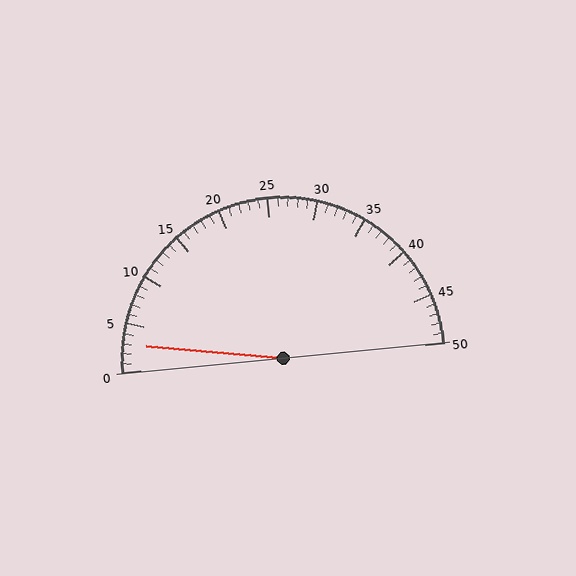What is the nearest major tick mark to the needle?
The nearest major tick mark is 5.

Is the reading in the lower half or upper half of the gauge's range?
The reading is in the lower half of the range (0 to 50).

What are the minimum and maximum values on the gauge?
The gauge ranges from 0 to 50.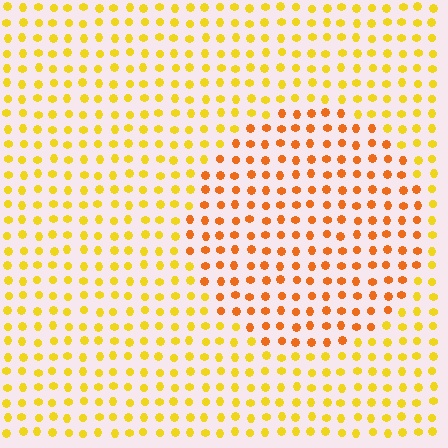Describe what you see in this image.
The image is filled with small yellow elements in a uniform arrangement. A circle-shaped region is visible where the elements are tinted to a slightly different hue, forming a subtle color boundary.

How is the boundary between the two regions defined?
The boundary is defined purely by a slight shift in hue (about 30 degrees). Spacing, size, and orientation are identical on both sides.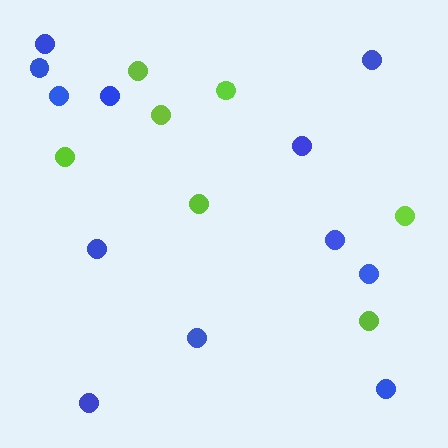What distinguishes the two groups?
There are 2 groups: one group of lime circles (7) and one group of blue circles (12).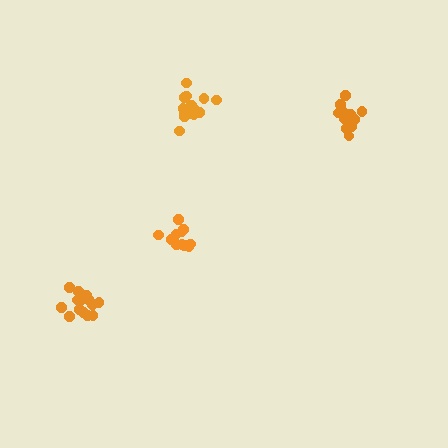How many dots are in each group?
Group 1: 12 dots, Group 2: 15 dots, Group 3: 12 dots, Group 4: 15 dots (54 total).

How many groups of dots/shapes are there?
There are 4 groups.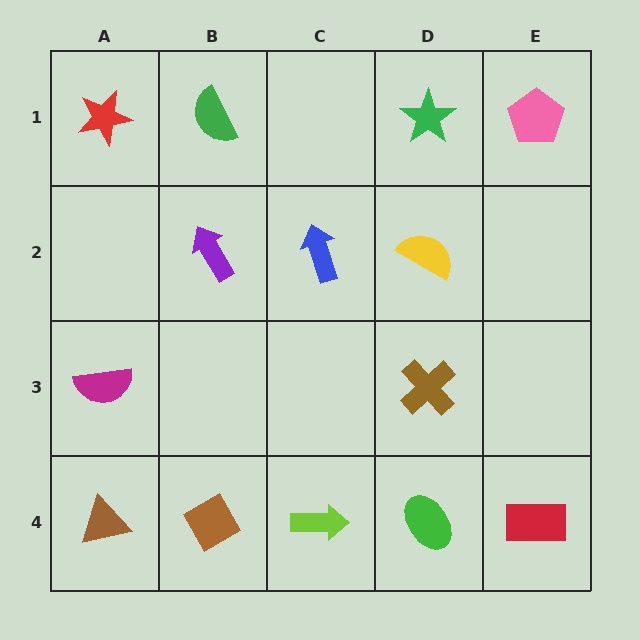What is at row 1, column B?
A green semicircle.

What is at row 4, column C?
A lime arrow.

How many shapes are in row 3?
2 shapes.